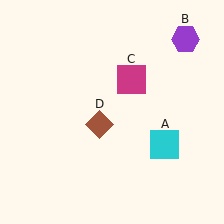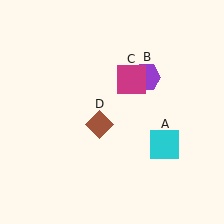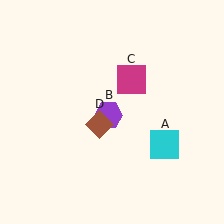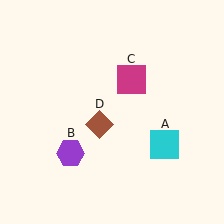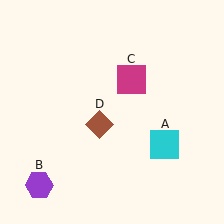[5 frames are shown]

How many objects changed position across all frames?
1 object changed position: purple hexagon (object B).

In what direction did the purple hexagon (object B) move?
The purple hexagon (object B) moved down and to the left.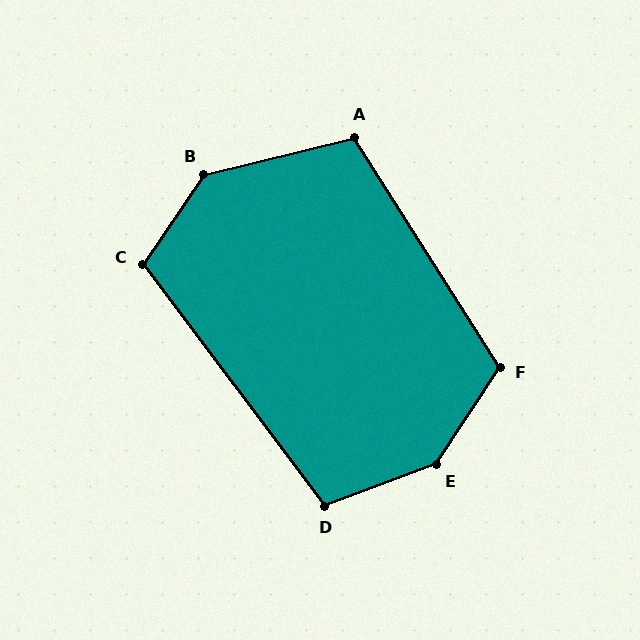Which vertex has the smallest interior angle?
D, at approximately 107 degrees.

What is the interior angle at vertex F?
Approximately 115 degrees (obtuse).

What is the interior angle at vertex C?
Approximately 109 degrees (obtuse).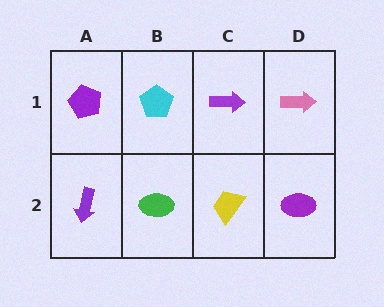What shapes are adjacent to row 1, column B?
A green ellipse (row 2, column B), a purple pentagon (row 1, column A), a purple arrow (row 1, column C).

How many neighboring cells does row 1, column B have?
3.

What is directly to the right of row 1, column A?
A cyan pentagon.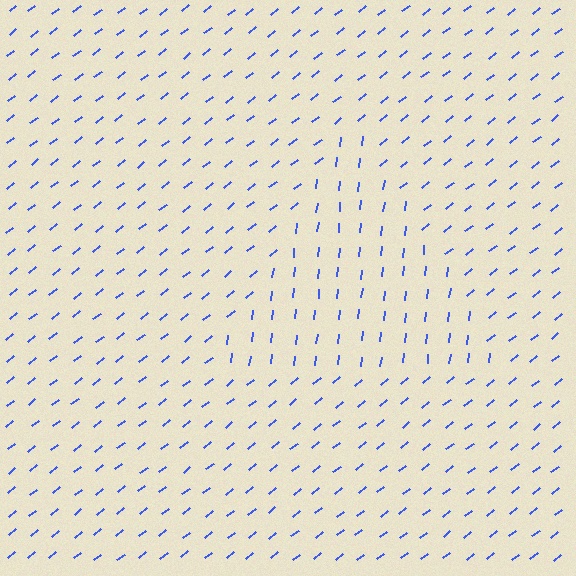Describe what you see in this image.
The image is filled with small blue line segments. A triangle region in the image has lines oriented differently from the surrounding lines, creating a visible texture boundary.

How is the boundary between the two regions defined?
The boundary is defined purely by a change in line orientation (approximately 45 degrees difference). All lines are the same color and thickness.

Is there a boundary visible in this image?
Yes, there is a texture boundary formed by a change in line orientation.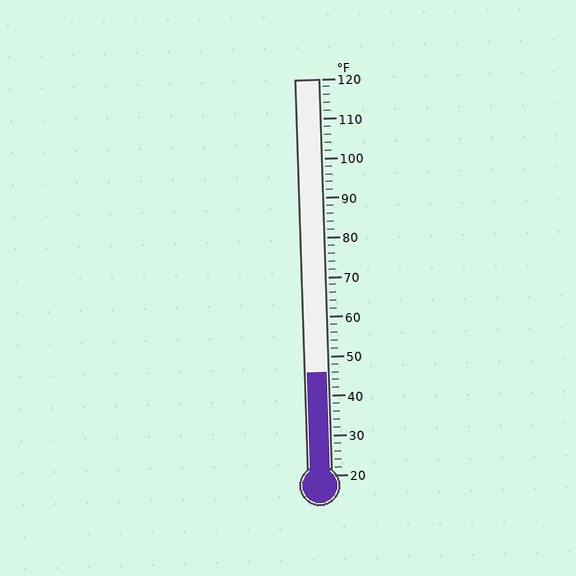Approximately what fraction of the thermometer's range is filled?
The thermometer is filled to approximately 25% of its range.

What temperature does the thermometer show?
The thermometer shows approximately 46°F.